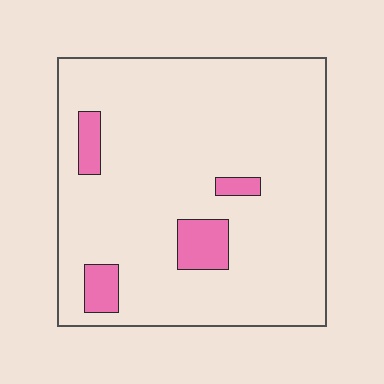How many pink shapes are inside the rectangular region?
4.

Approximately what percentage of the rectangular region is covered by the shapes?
Approximately 10%.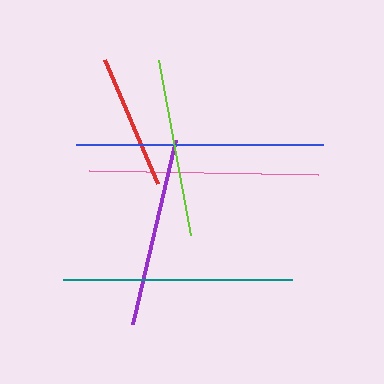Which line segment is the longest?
The blue line is the longest at approximately 247 pixels.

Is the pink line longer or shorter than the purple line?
The pink line is longer than the purple line.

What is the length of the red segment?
The red segment is approximately 135 pixels long.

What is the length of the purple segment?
The purple segment is approximately 189 pixels long.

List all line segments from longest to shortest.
From longest to shortest: blue, teal, pink, purple, lime, red.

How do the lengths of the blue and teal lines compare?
The blue and teal lines are approximately the same length.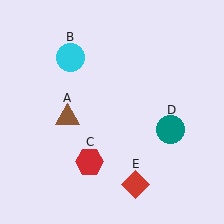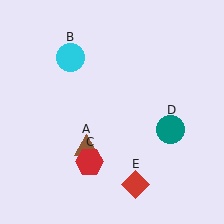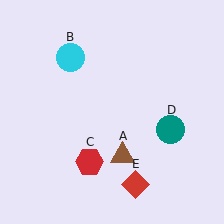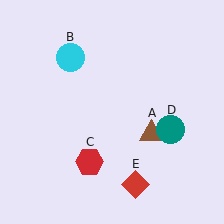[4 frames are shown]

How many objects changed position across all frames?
1 object changed position: brown triangle (object A).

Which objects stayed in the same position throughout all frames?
Cyan circle (object B) and red hexagon (object C) and teal circle (object D) and red diamond (object E) remained stationary.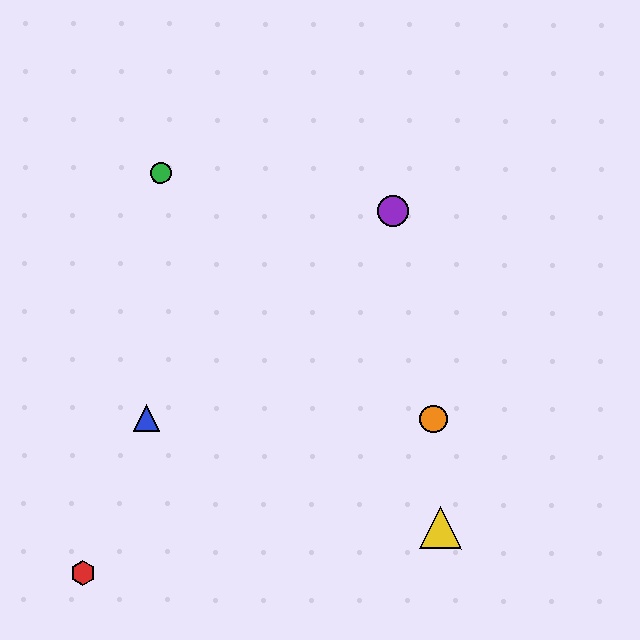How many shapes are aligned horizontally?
2 shapes (the blue triangle, the orange circle) are aligned horizontally.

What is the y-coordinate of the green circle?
The green circle is at y≈173.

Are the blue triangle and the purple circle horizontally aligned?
No, the blue triangle is at y≈418 and the purple circle is at y≈211.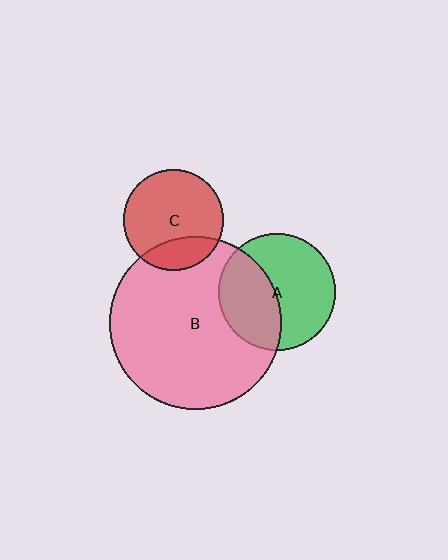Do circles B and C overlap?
Yes.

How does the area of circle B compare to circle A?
Approximately 2.2 times.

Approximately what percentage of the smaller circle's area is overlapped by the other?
Approximately 20%.